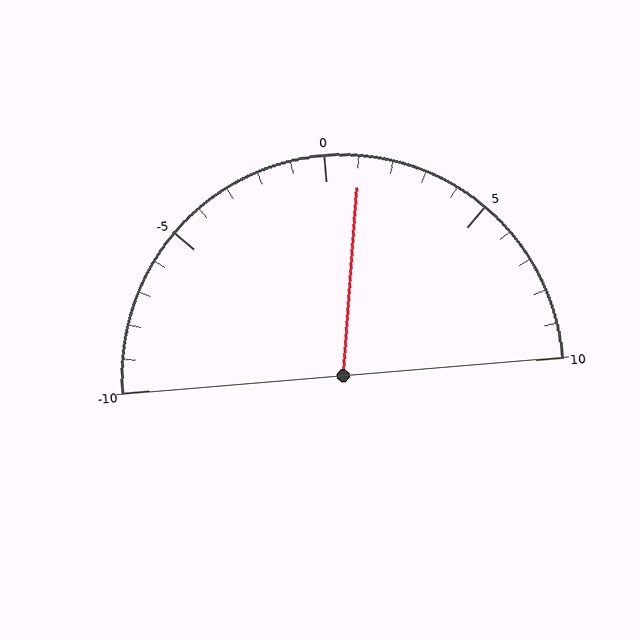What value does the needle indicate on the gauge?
The needle indicates approximately 1.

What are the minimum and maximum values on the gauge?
The gauge ranges from -10 to 10.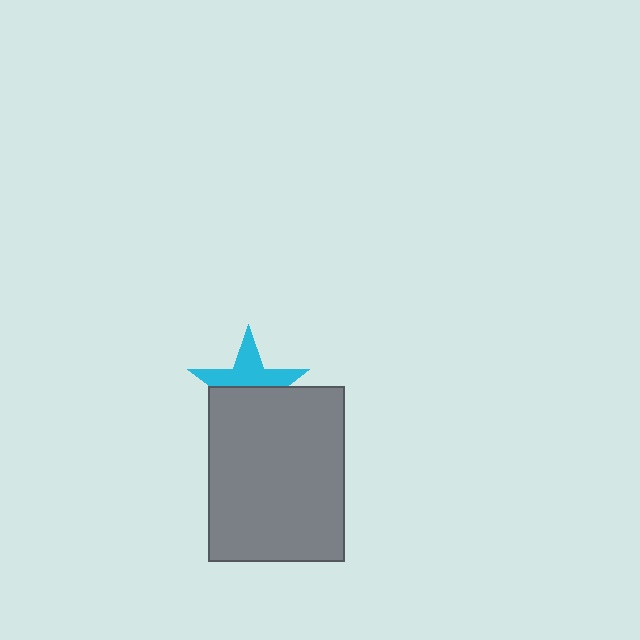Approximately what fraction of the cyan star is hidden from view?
Roughly 52% of the cyan star is hidden behind the gray rectangle.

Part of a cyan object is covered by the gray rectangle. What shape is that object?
It is a star.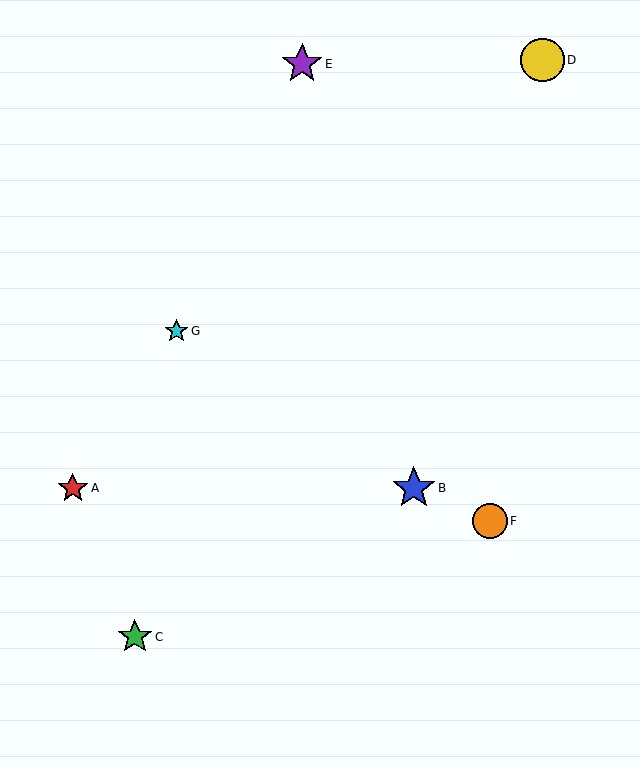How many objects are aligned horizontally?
2 objects (A, B) are aligned horizontally.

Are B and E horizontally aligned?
No, B is at y≈488 and E is at y≈64.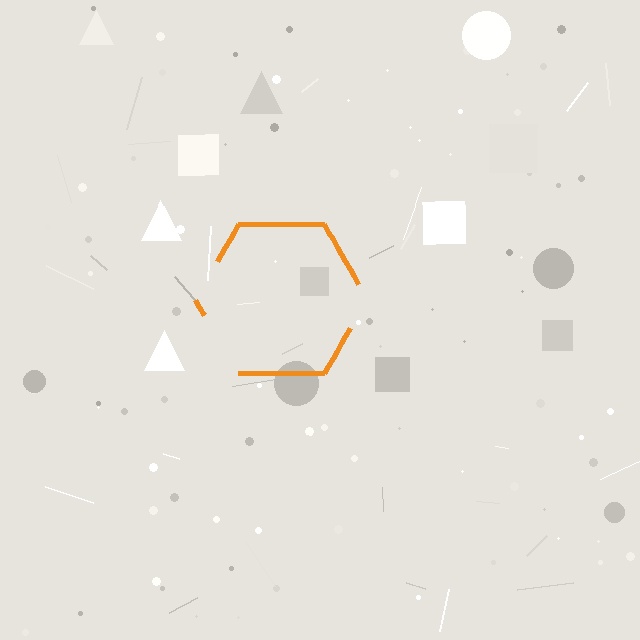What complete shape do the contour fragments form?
The contour fragments form a hexagon.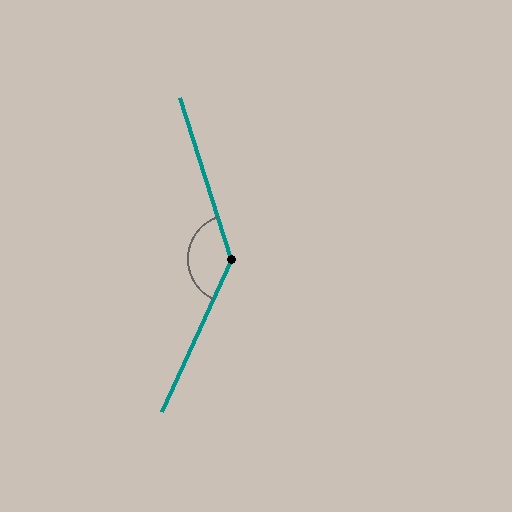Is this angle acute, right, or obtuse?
It is obtuse.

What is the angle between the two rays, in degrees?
Approximately 138 degrees.